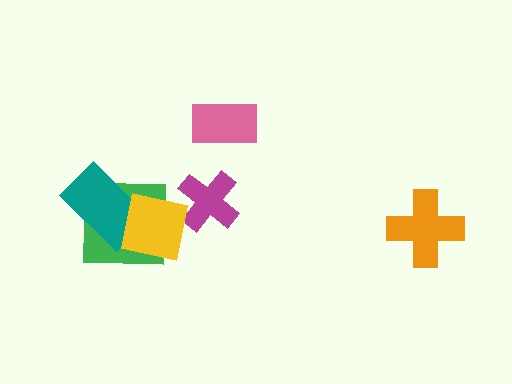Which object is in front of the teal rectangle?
The yellow square is in front of the teal rectangle.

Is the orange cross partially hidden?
No, no other shape covers it.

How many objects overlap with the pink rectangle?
0 objects overlap with the pink rectangle.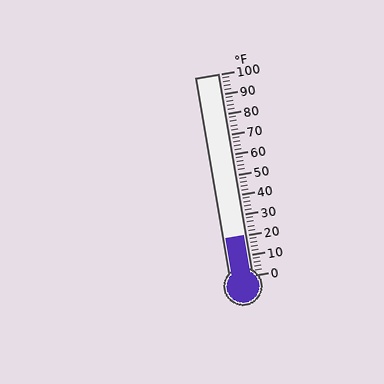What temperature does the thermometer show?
The thermometer shows approximately 20°F.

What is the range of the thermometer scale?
The thermometer scale ranges from 0°F to 100°F.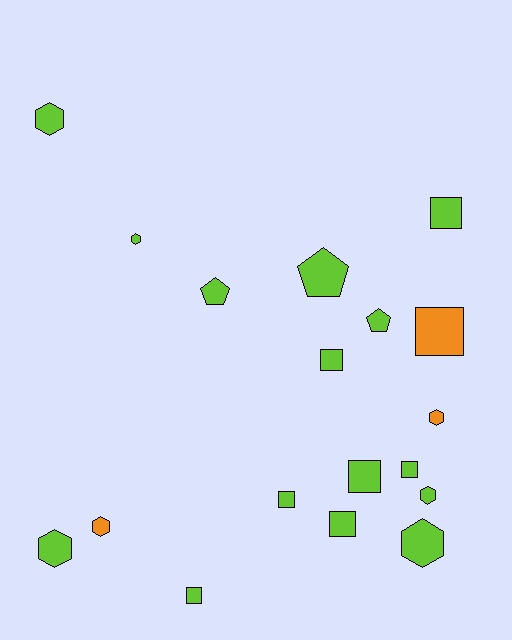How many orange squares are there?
There is 1 orange square.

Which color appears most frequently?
Lime, with 15 objects.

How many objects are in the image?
There are 18 objects.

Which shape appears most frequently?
Square, with 8 objects.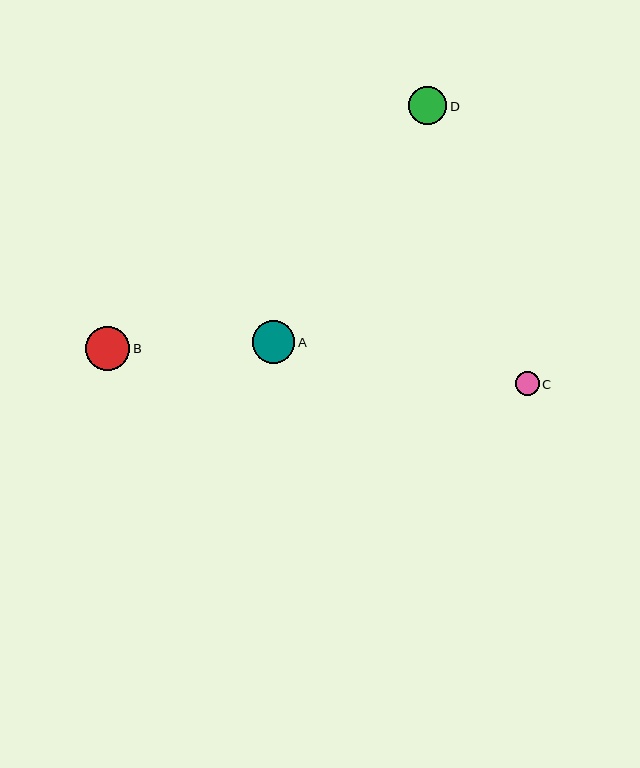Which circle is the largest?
Circle B is the largest with a size of approximately 44 pixels.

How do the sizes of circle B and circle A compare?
Circle B and circle A are approximately the same size.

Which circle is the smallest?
Circle C is the smallest with a size of approximately 24 pixels.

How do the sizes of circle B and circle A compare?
Circle B and circle A are approximately the same size.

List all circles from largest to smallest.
From largest to smallest: B, A, D, C.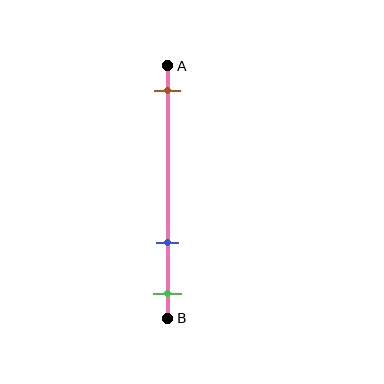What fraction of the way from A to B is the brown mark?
The brown mark is approximately 10% (0.1) of the way from A to B.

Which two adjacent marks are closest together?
The blue and green marks are the closest adjacent pair.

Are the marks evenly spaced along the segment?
No, the marks are not evenly spaced.